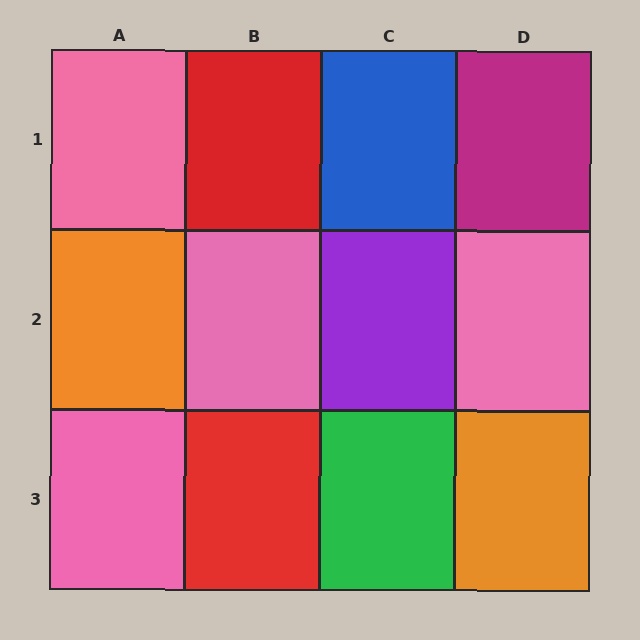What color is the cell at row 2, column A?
Orange.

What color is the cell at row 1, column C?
Blue.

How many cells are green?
1 cell is green.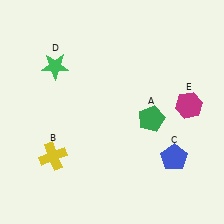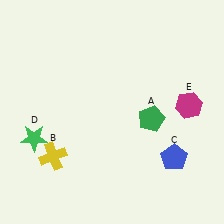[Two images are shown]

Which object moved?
The green star (D) moved down.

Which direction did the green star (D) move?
The green star (D) moved down.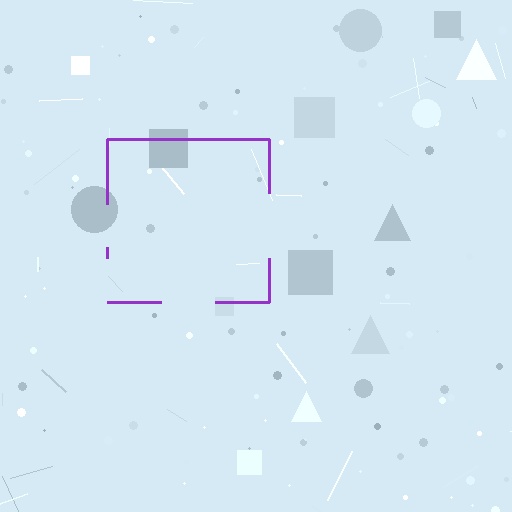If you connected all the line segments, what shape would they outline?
They would outline a square.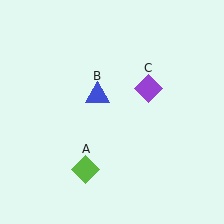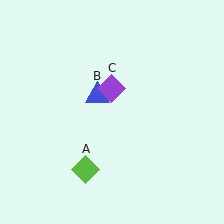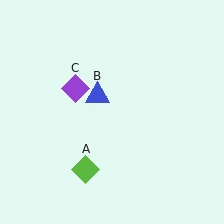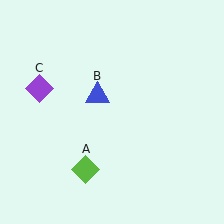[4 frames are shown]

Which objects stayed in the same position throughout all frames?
Lime diamond (object A) and blue triangle (object B) remained stationary.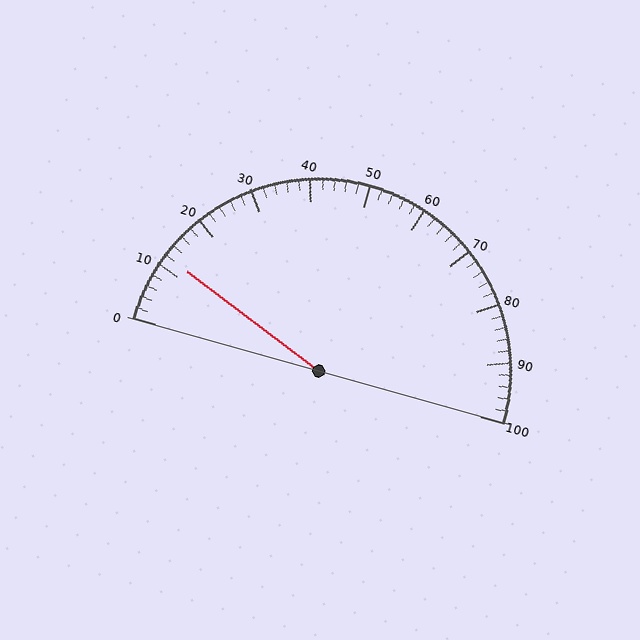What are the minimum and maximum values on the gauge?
The gauge ranges from 0 to 100.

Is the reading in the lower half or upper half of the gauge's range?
The reading is in the lower half of the range (0 to 100).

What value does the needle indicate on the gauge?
The needle indicates approximately 12.